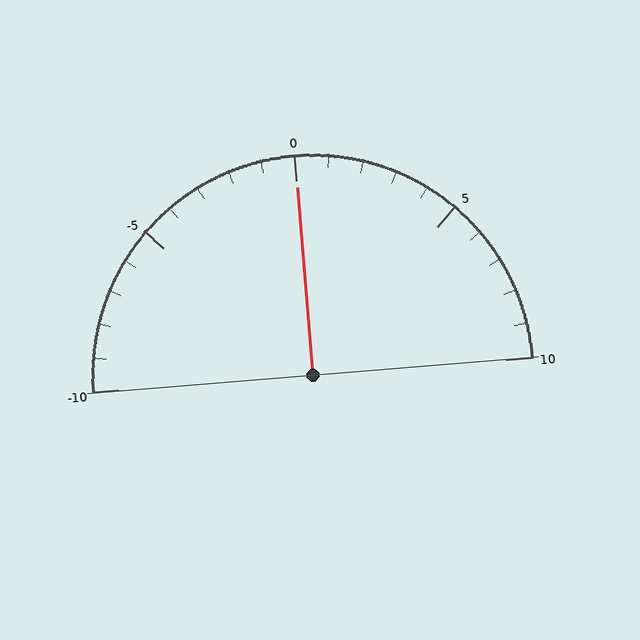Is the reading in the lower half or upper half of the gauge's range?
The reading is in the upper half of the range (-10 to 10).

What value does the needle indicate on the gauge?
The needle indicates approximately 0.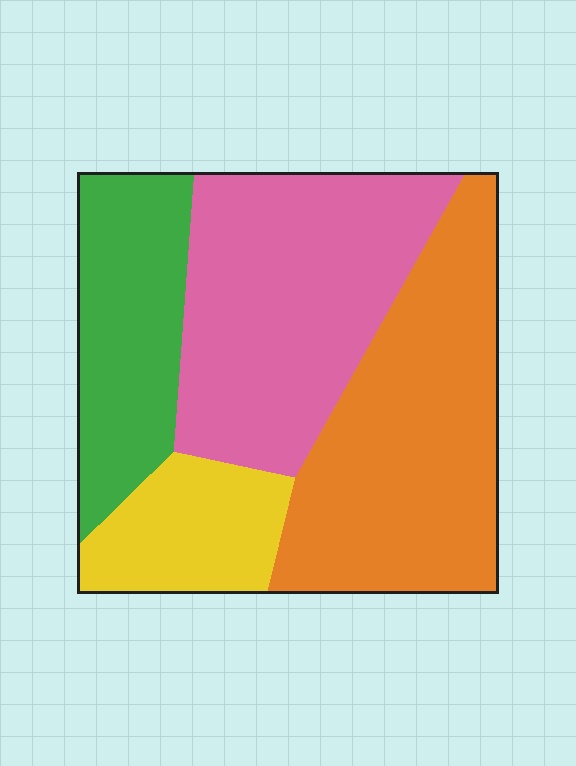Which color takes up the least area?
Yellow, at roughly 15%.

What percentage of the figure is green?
Green takes up about one fifth (1/5) of the figure.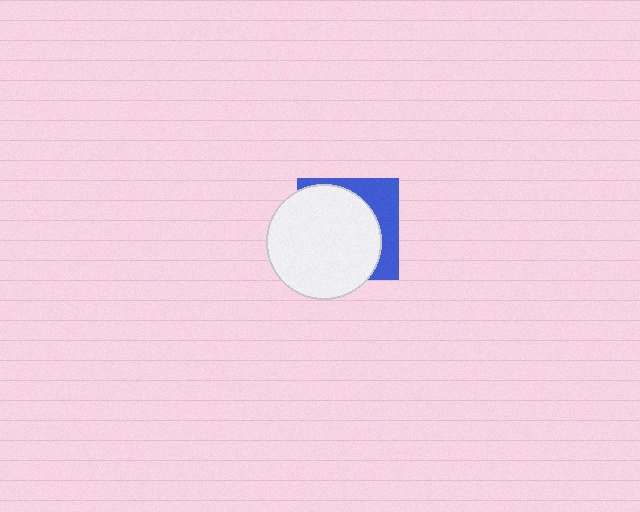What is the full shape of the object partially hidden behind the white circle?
The partially hidden object is a blue square.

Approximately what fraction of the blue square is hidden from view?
Roughly 68% of the blue square is hidden behind the white circle.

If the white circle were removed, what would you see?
You would see the complete blue square.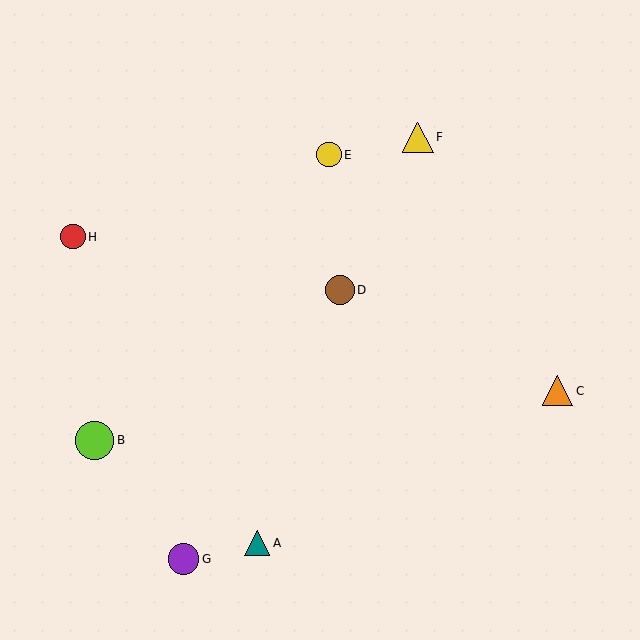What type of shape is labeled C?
Shape C is an orange triangle.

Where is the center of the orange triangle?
The center of the orange triangle is at (557, 391).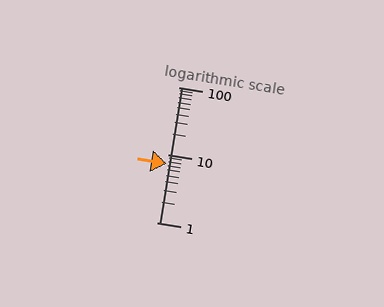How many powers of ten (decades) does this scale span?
The scale spans 2 decades, from 1 to 100.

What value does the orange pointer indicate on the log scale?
The pointer indicates approximately 7.4.